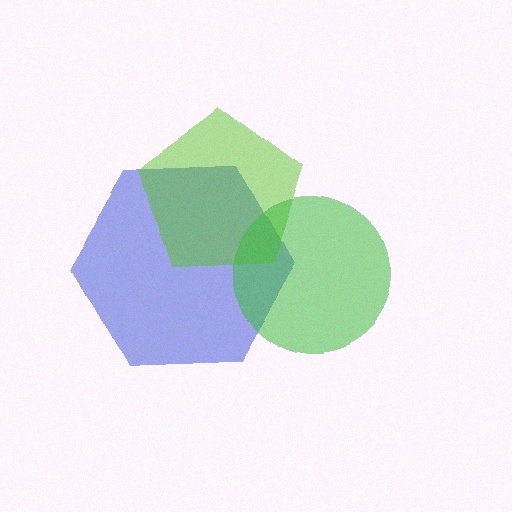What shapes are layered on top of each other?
The layered shapes are: a blue hexagon, a lime pentagon, a green circle.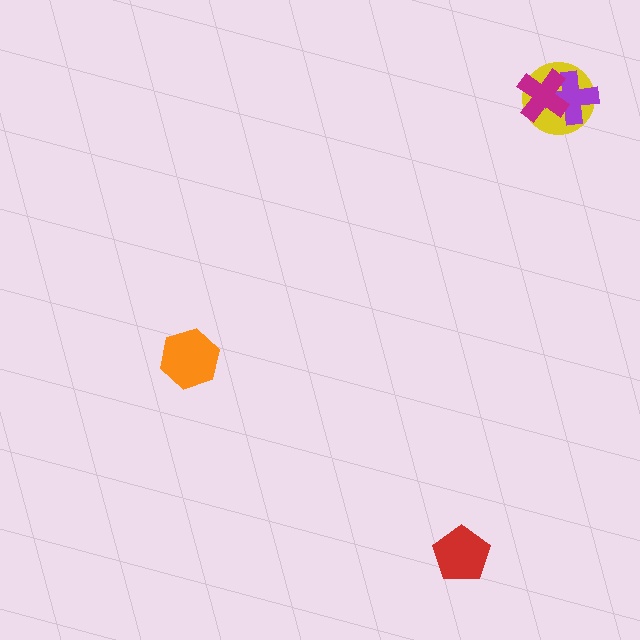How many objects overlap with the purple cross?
2 objects overlap with the purple cross.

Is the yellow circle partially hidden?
Yes, it is partially covered by another shape.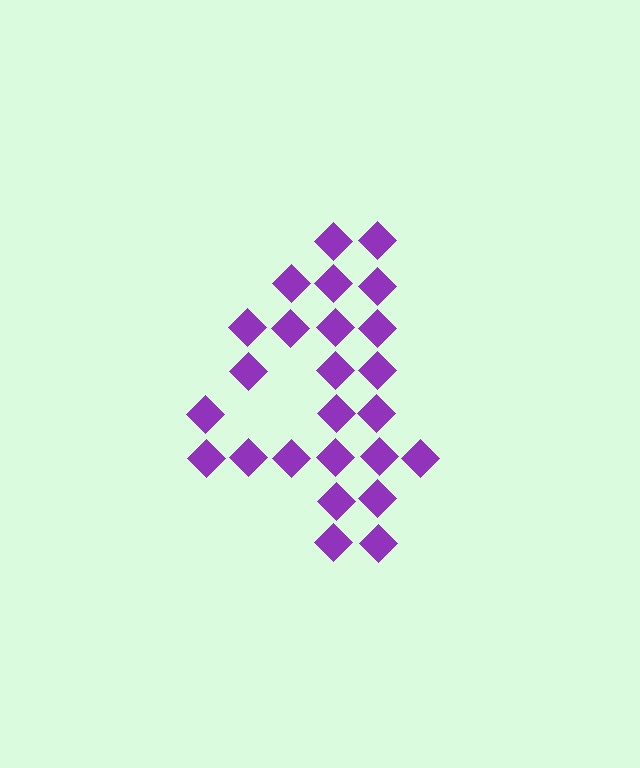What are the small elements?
The small elements are diamonds.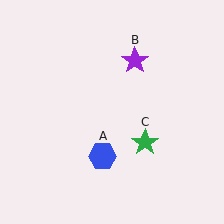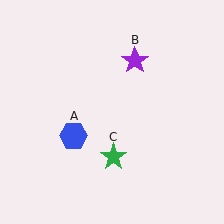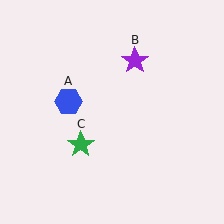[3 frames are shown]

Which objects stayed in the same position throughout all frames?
Purple star (object B) remained stationary.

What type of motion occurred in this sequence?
The blue hexagon (object A), green star (object C) rotated clockwise around the center of the scene.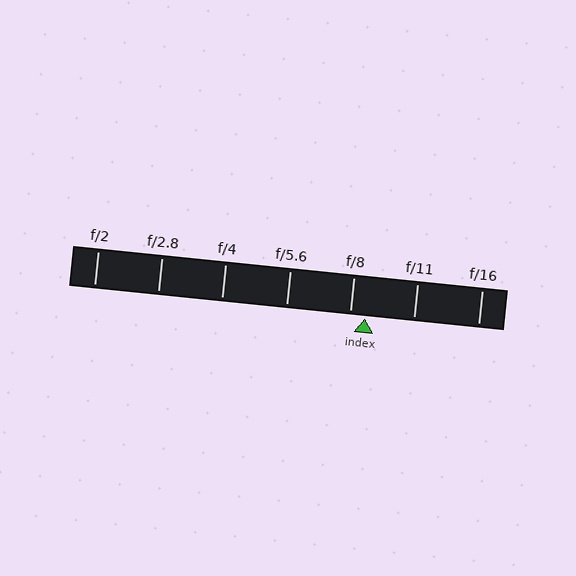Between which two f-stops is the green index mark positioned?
The index mark is between f/8 and f/11.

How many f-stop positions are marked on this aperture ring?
There are 7 f-stop positions marked.